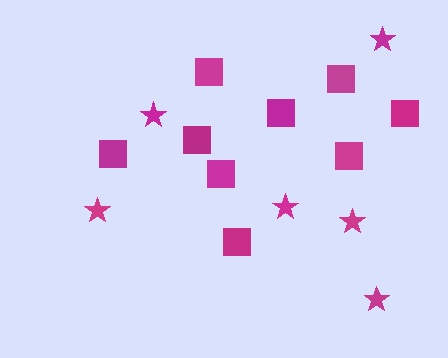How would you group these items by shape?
There are 2 groups: one group of stars (6) and one group of squares (9).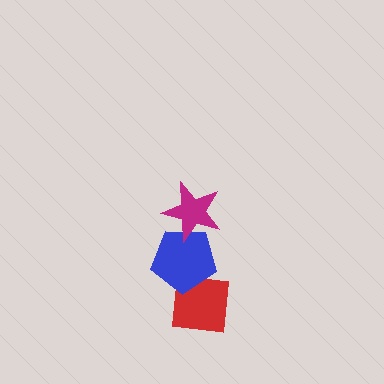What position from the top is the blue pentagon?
The blue pentagon is 2nd from the top.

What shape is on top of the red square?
The blue pentagon is on top of the red square.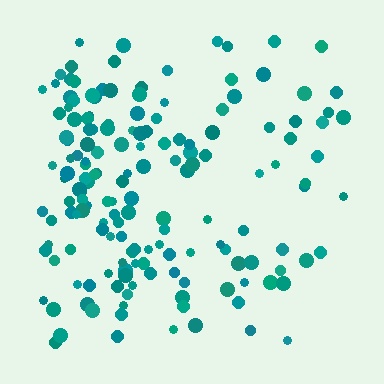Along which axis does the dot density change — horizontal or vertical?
Horizontal.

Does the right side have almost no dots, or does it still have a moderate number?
Still a moderate number, just noticeably fewer than the left.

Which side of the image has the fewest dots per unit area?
The right.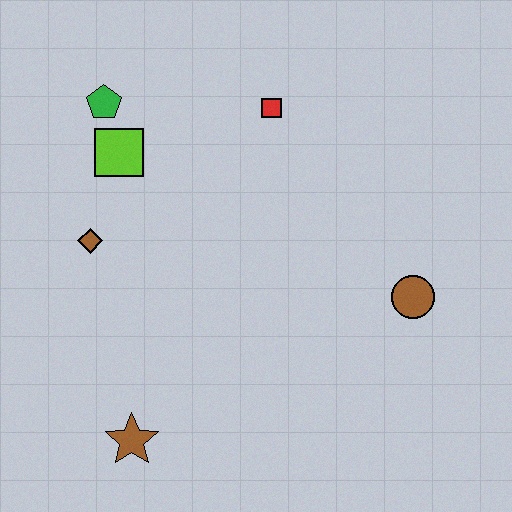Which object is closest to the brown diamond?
The lime square is closest to the brown diamond.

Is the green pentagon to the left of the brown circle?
Yes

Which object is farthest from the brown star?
The red square is farthest from the brown star.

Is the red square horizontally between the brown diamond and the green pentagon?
No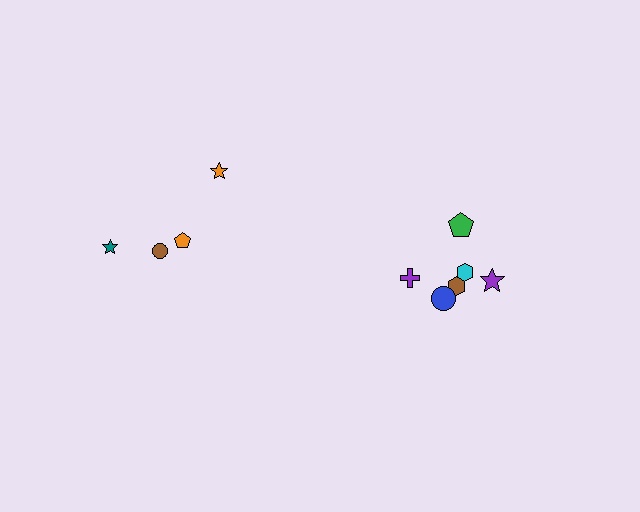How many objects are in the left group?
There are 4 objects.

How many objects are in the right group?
There are 6 objects.